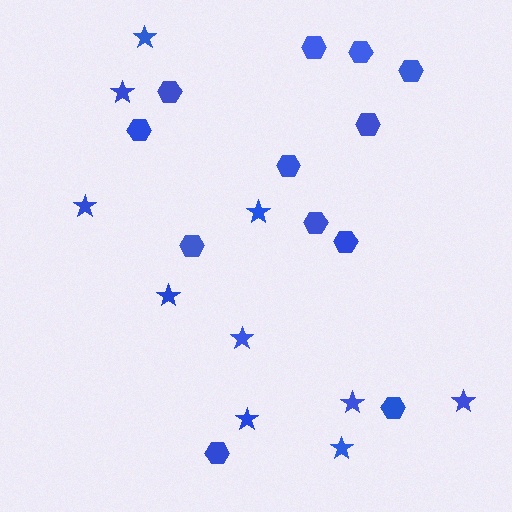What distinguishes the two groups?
There are 2 groups: one group of stars (10) and one group of hexagons (12).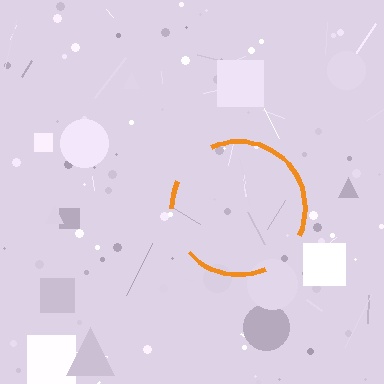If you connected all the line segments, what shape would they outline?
They would outline a circle.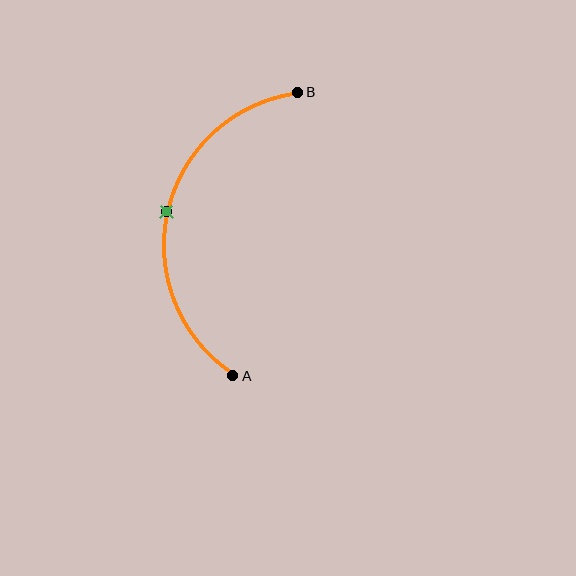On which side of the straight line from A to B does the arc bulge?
The arc bulges to the left of the straight line connecting A and B.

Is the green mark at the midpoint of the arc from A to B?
Yes. The green mark lies on the arc at equal arc-length from both A and B — it is the arc midpoint.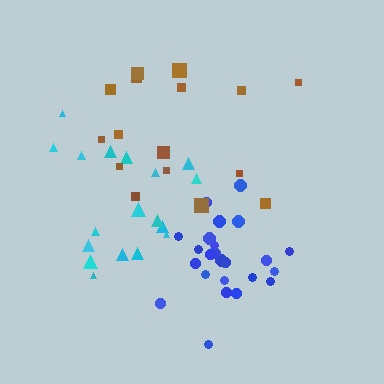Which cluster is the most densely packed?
Blue.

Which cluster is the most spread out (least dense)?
Brown.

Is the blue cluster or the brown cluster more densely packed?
Blue.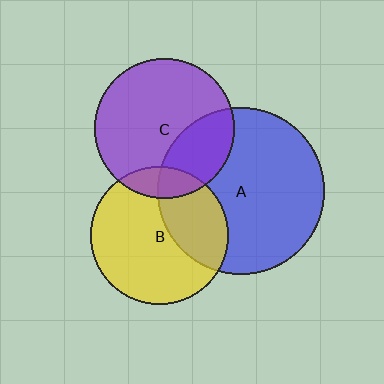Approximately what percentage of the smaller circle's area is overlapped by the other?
Approximately 15%.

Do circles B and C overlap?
Yes.